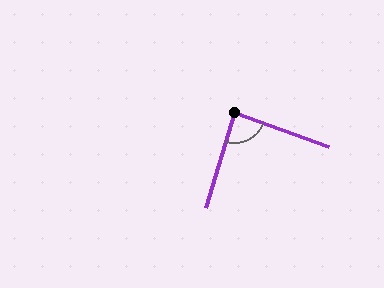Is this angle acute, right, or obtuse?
It is approximately a right angle.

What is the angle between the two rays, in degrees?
Approximately 87 degrees.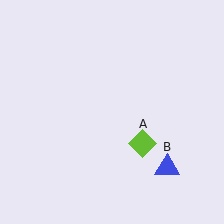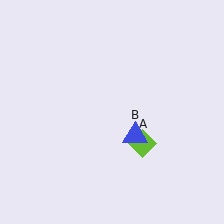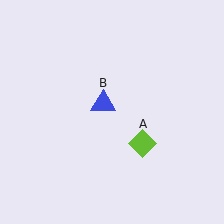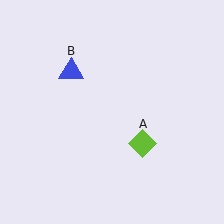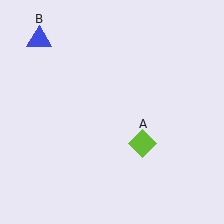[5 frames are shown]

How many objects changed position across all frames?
1 object changed position: blue triangle (object B).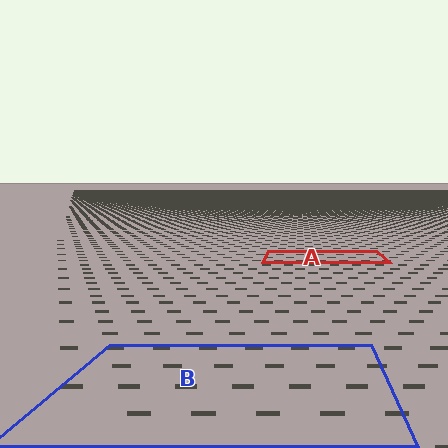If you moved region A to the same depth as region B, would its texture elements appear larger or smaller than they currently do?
They would appear larger. At a closer depth, the same texture elements are projected at a bigger on-screen size.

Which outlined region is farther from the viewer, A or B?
Region A is farther from the viewer — the texture elements inside it appear smaller and more densely packed.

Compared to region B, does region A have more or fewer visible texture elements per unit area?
Region A has more texture elements per unit area — they are packed more densely because it is farther away.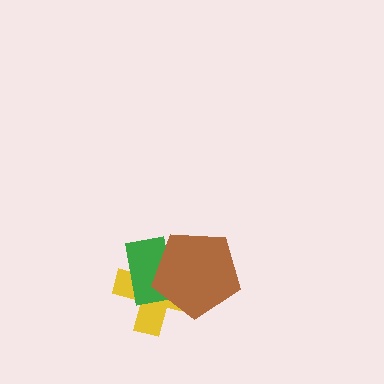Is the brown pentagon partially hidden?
No, no other shape covers it.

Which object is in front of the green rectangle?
The brown pentagon is in front of the green rectangle.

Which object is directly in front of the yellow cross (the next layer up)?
The green rectangle is directly in front of the yellow cross.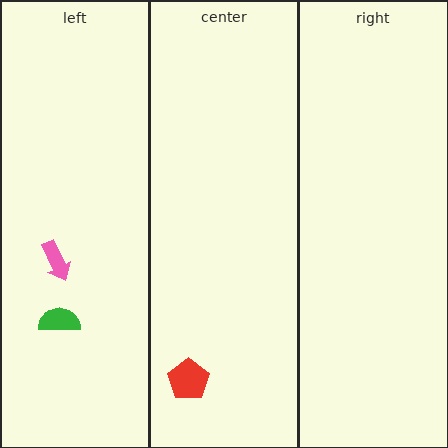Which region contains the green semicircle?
The left region.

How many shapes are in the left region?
2.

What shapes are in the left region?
The green semicircle, the pink arrow.